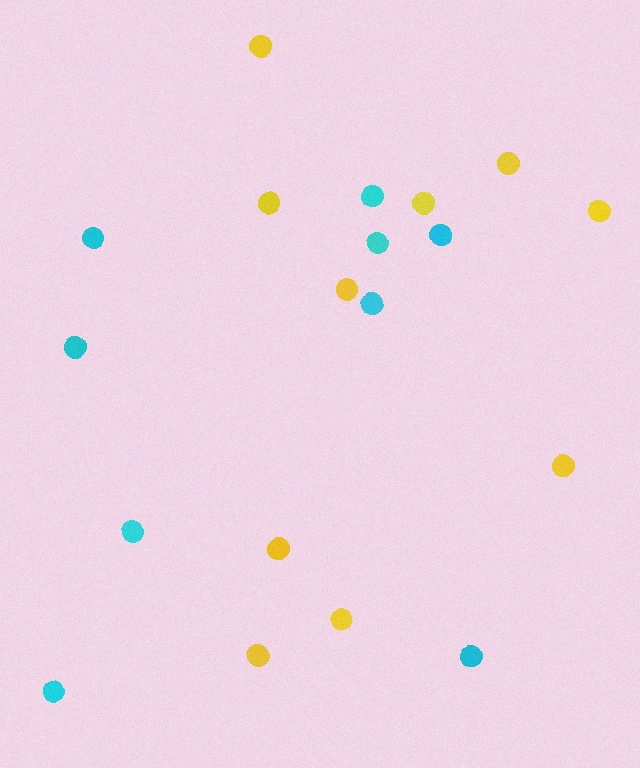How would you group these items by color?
There are 2 groups: one group of yellow circles (10) and one group of cyan circles (9).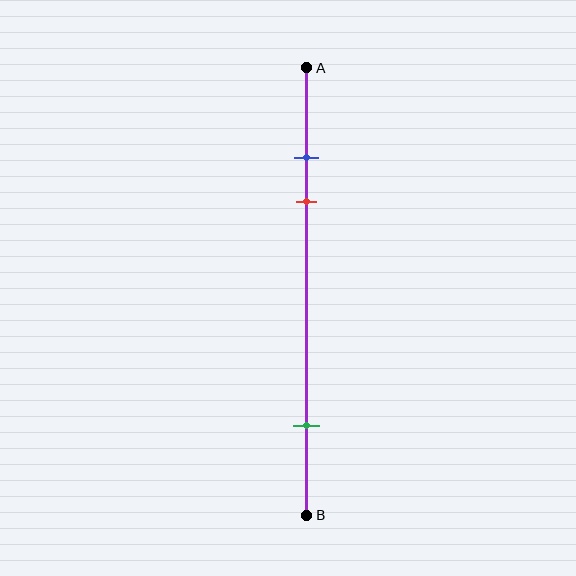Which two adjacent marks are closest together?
The blue and red marks are the closest adjacent pair.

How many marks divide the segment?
There are 3 marks dividing the segment.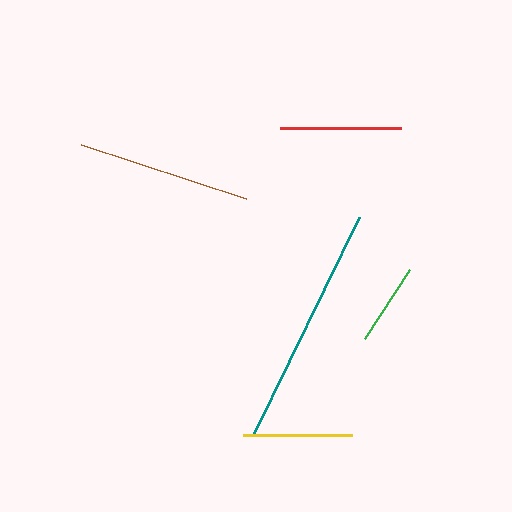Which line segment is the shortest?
The green line is the shortest at approximately 82 pixels.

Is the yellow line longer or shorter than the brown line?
The brown line is longer than the yellow line.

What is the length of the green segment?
The green segment is approximately 82 pixels long.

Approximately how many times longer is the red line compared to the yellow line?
The red line is approximately 1.1 times the length of the yellow line.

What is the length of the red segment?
The red segment is approximately 121 pixels long.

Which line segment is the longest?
The teal line is the longest at approximately 241 pixels.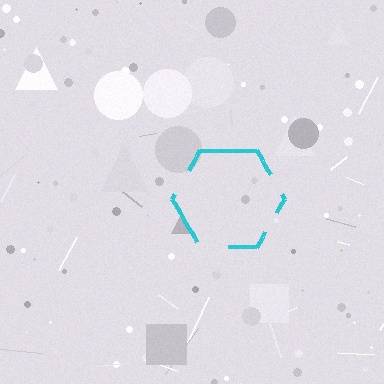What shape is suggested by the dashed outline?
The dashed outline suggests a hexagon.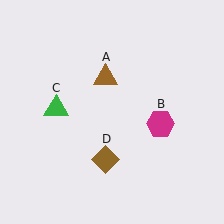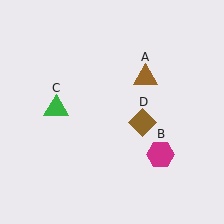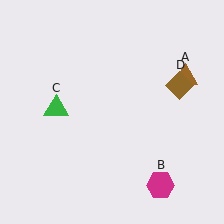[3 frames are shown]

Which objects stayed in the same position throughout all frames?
Green triangle (object C) remained stationary.